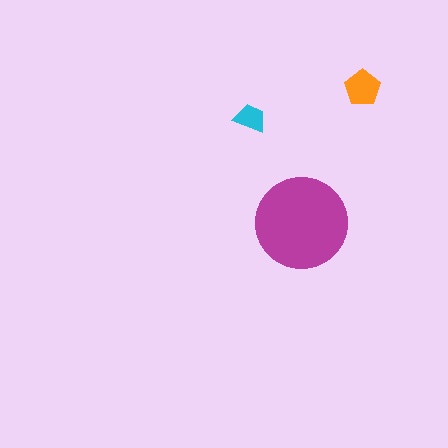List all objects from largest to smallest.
The magenta circle, the orange pentagon, the cyan trapezoid.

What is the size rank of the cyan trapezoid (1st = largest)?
3rd.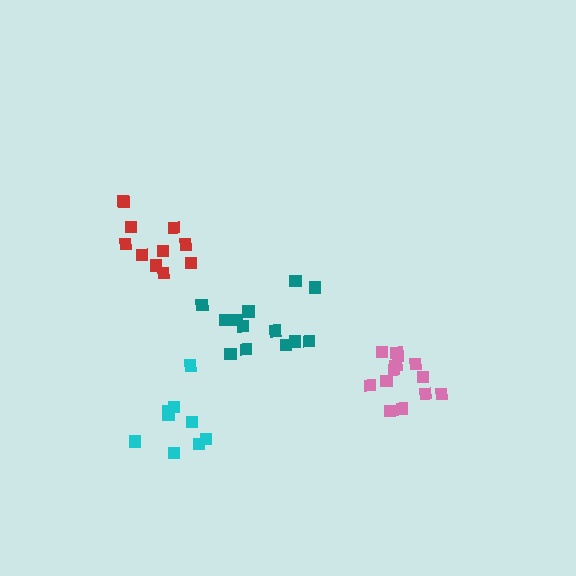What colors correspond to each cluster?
The clusters are colored: red, cyan, pink, teal.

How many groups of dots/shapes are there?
There are 4 groups.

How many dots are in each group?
Group 1: 11 dots, Group 2: 9 dots, Group 3: 13 dots, Group 4: 13 dots (46 total).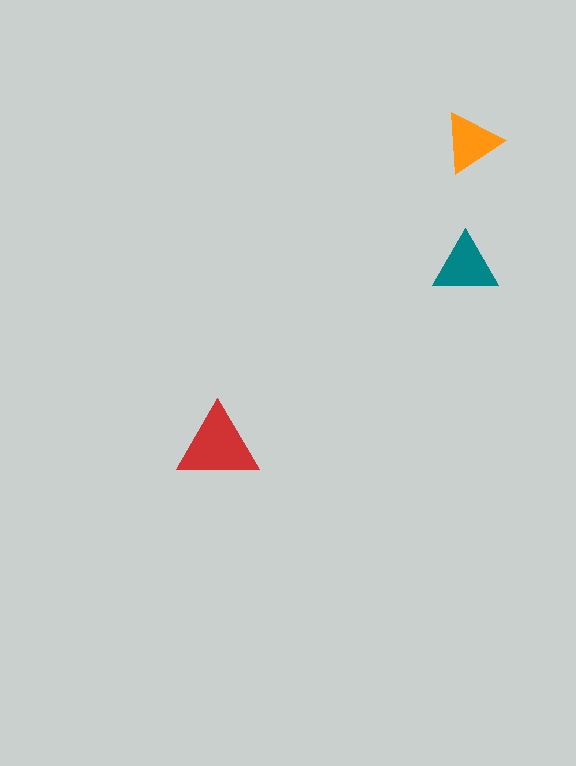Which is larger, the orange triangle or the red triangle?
The red one.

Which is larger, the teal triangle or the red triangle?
The red one.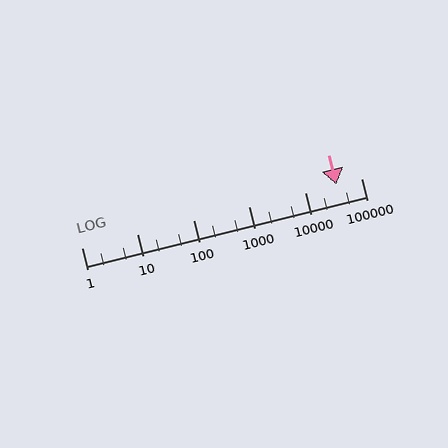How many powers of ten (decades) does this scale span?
The scale spans 5 decades, from 1 to 100000.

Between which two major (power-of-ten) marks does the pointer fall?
The pointer is between 10000 and 100000.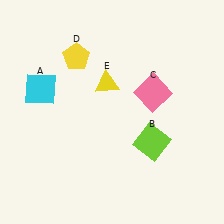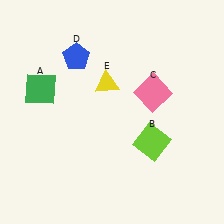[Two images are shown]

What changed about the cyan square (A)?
In Image 1, A is cyan. In Image 2, it changed to green.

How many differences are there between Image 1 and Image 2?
There are 2 differences between the two images.